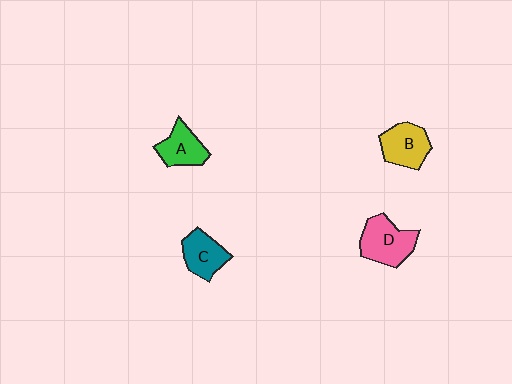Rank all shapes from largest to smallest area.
From largest to smallest: D (pink), B (yellow), C (teal), A (green).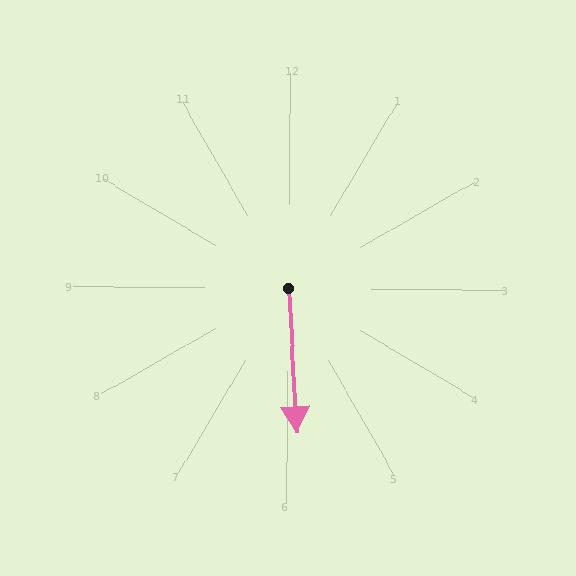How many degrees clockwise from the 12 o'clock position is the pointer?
Approximately 176 degrees.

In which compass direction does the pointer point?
South.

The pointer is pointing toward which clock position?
Roughly 6 o'clock.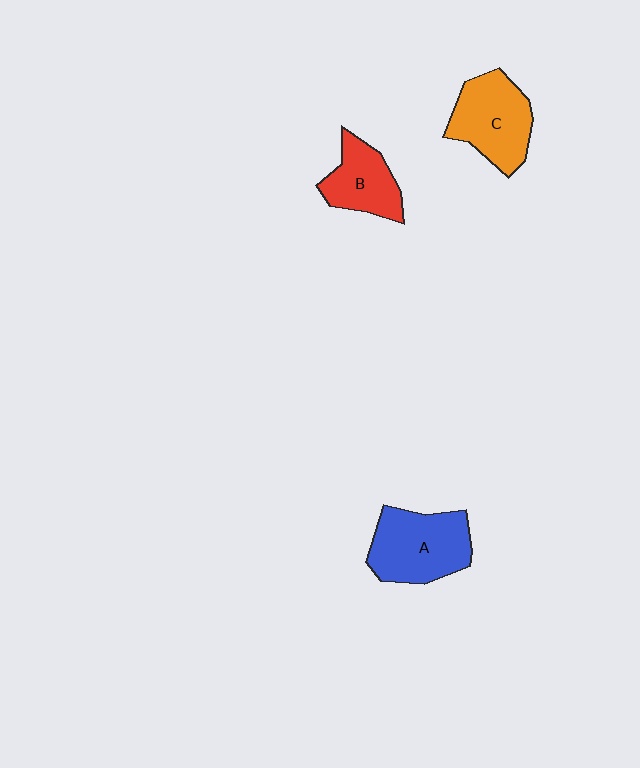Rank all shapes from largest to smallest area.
From largest to smallest: A (blue), C (orange), B (red).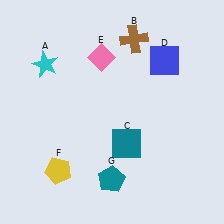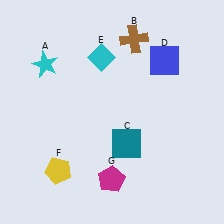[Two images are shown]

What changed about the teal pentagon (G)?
In Image 1, G is teal. In Image 2, it changed to magenta.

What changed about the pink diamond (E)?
In Image 1, E is pink. In Image 2, it changed to cyan.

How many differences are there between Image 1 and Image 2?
There are 2 differences between the two images.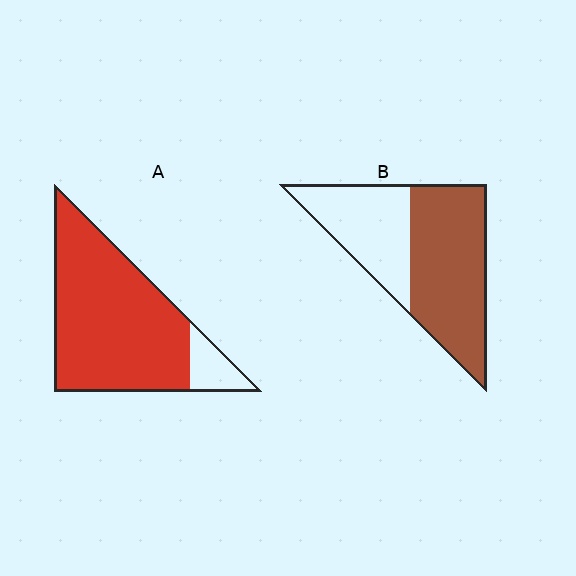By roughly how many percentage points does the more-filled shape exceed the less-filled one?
By roughly 30 percentage points (A over B).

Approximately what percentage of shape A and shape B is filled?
A is approximately 90% and B is approximately 60%.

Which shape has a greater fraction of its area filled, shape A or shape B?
Shape A.